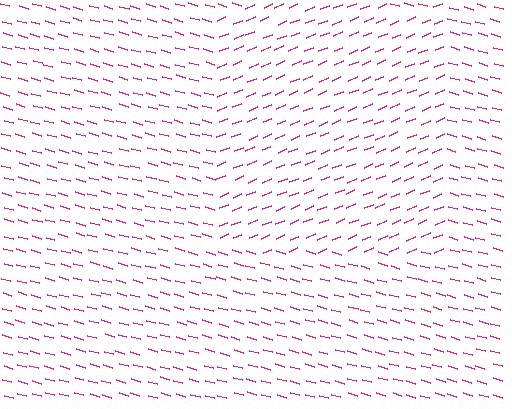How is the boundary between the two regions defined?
The boundary is defined purely by a change in line orientation (approximately 38 degrees difference). All lines are the same color and thickness.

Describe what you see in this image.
The image is filled with small magenta line segments. A rectangle region in the image has lines oriented differently from the surrounding lines, creating a visible texture boundary.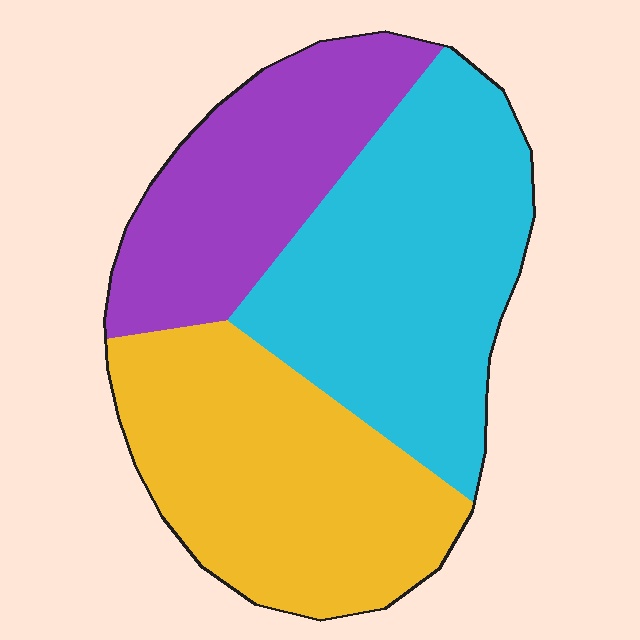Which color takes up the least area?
Purple, at roughly 25%.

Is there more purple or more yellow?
Yellow.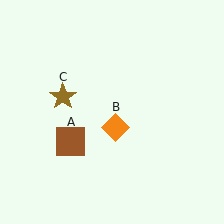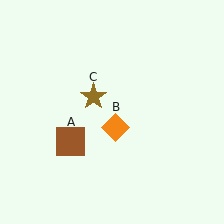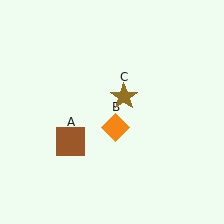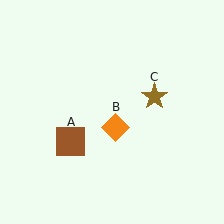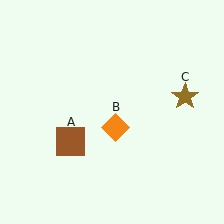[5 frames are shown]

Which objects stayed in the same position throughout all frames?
Brown square (object A) and orange diamond (object B) remained stationary.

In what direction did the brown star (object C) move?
The brown star (object C) moved right.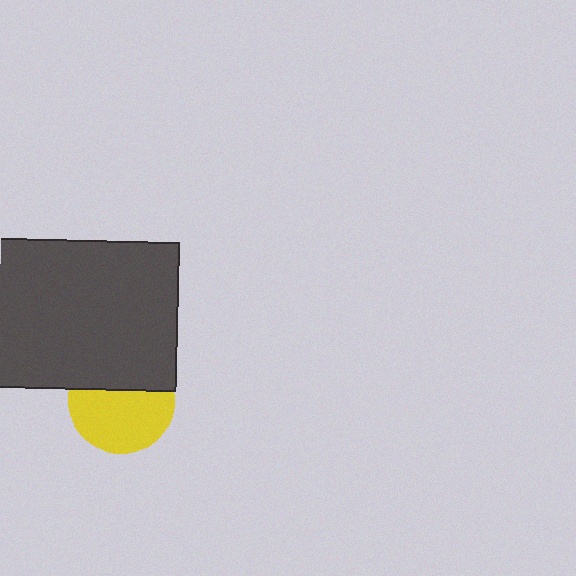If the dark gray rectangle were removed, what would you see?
You would see the complete yellow circle.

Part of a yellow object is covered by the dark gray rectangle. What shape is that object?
It is a circle.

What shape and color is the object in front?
The object in front is a dark gray rectangle.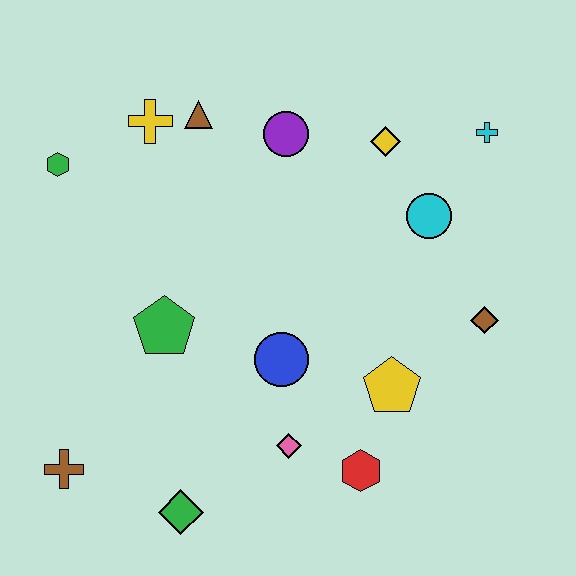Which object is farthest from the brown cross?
The cyan cross is farthest from the brown cross.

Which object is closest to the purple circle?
The brown triangle is closest to the purple circle.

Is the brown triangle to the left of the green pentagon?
No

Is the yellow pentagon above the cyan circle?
No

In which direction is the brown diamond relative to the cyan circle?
The brown diamond is below the cyan circle.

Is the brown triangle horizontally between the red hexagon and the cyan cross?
No